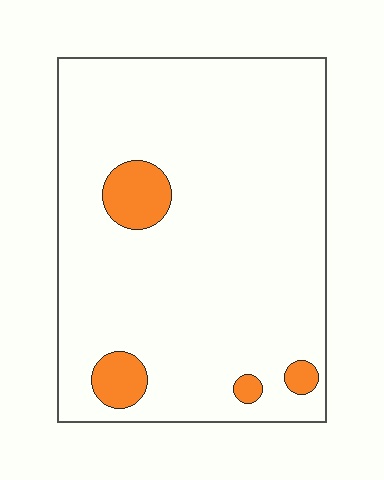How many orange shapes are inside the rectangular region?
4.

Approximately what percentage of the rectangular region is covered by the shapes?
Approximately 10%.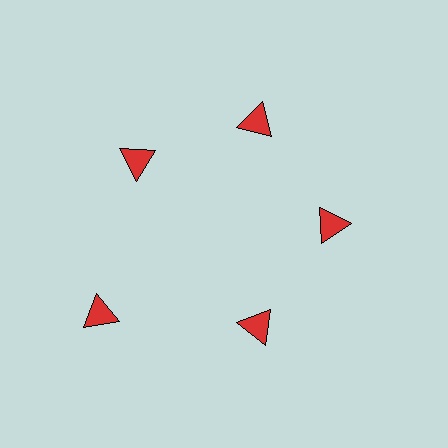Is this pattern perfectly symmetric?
No. The 5 red triangles are arranged in a ring, but one element near the 8 o'clock position is pushed outward from the center, breaking the 5-fold rotational symmetry.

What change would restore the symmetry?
The symmetry would be restored by moving it inward, back onto the ring so that all 5 triangles sit at equal angles and equal distance from the center.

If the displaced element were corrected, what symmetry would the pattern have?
It would have 5-fold rotational symmetry — the pattern would map onto itself every 72 degrees.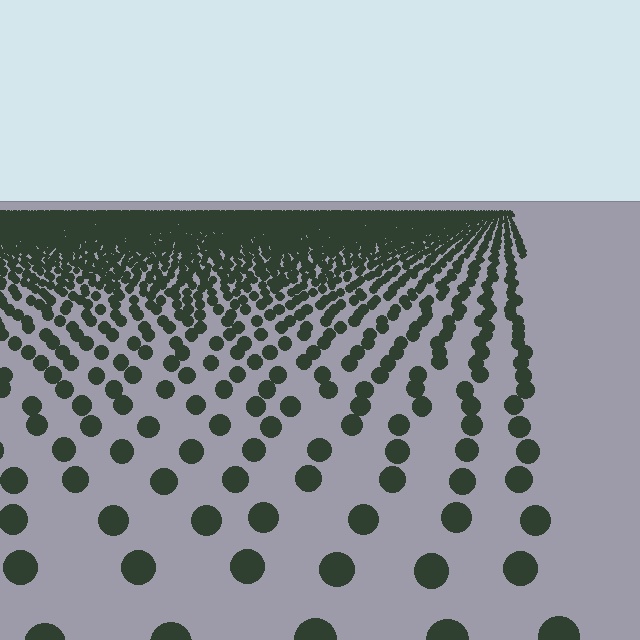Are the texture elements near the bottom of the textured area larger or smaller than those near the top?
Larger. Near the bottom, elements are closer to the viewer and appear at a bigger on-screen size.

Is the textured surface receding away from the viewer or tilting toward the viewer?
The surface is receding away from the viewer. Texture elements get smaller and denser toward the top.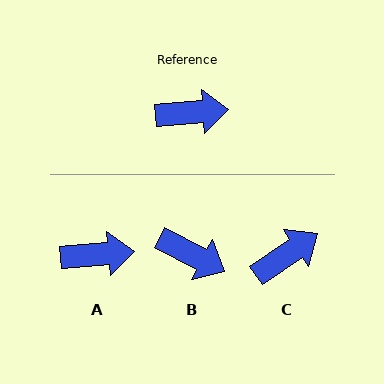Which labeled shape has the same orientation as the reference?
A.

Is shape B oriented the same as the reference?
No, it is off by about 32 degrees.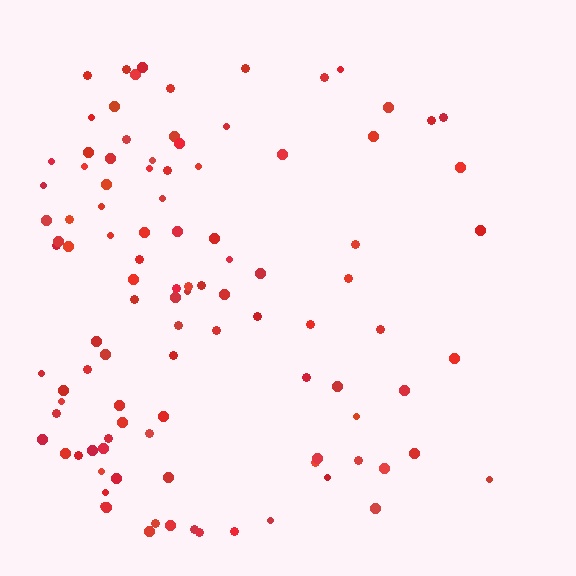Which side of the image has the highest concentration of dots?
The left.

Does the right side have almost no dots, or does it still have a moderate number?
Still a moderate number, just noticeably fewer than the left.